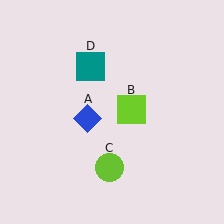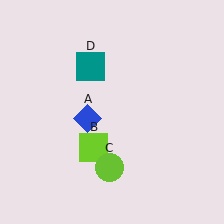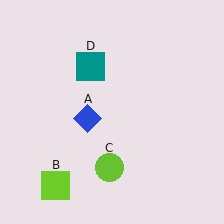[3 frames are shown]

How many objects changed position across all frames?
1 object changed position: lime square (object B).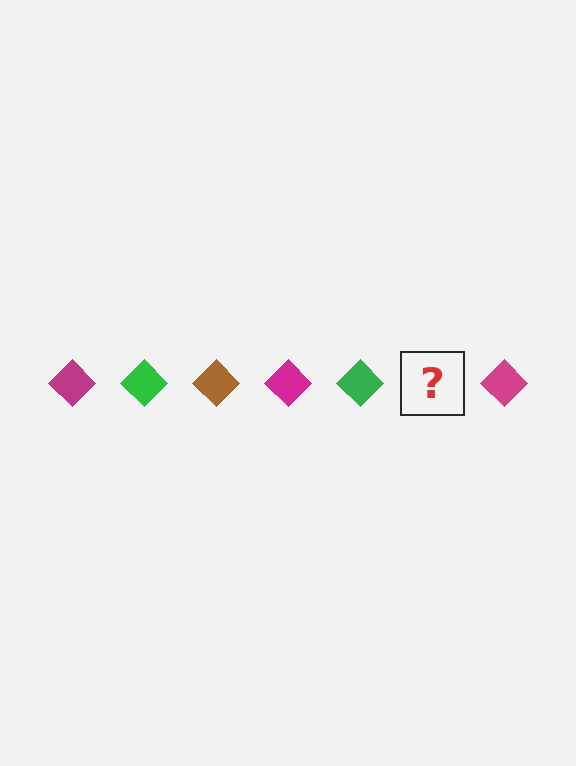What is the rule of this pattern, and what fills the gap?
The rule is that the pattern cycles through magenta, green, brown diamonds. The gap should be filled with a brown diamond.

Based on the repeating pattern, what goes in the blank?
The blank should be a brown diamond.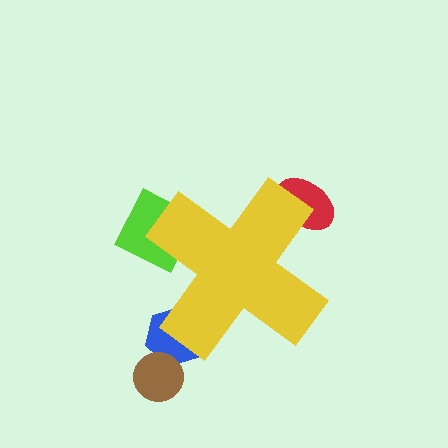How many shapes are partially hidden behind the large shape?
3 shapes are partially hidden.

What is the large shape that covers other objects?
A yellow cross.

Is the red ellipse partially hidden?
Yes, the red ellipse is partially hidden behind the yellow cross.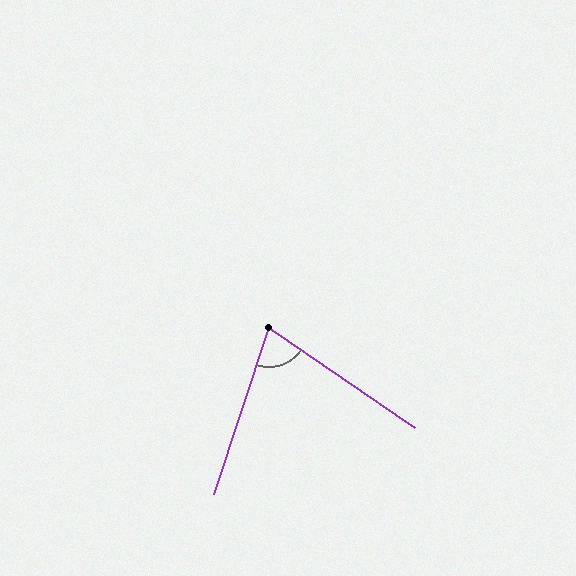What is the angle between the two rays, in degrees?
Approximately 74 degrees.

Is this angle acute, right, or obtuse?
It is acute.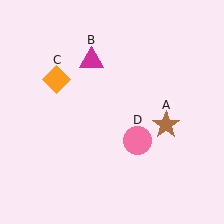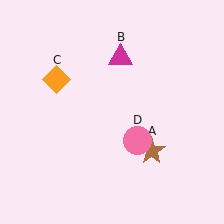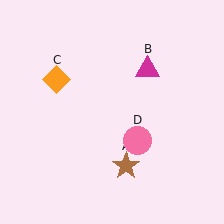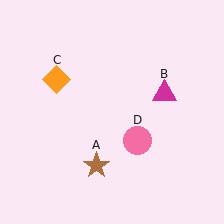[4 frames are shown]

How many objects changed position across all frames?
2 objects changed position: brown star (object A), magenta triangle (object B).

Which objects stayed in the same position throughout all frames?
Orange diamond (object C) and pink circle (object D) remained stationary.